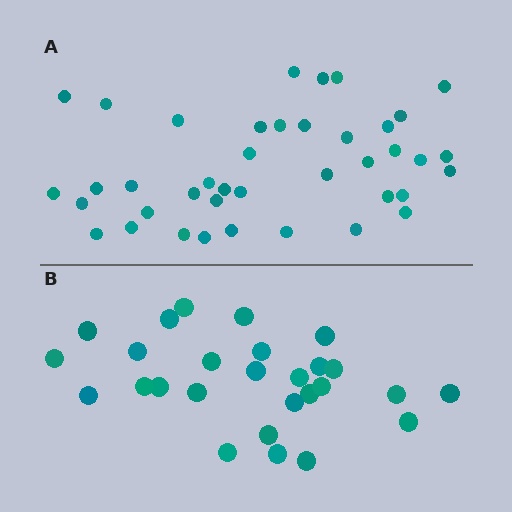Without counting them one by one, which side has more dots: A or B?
Region A (the top region) has more dots.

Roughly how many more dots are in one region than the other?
Region A has approximately 15 more dots than region B.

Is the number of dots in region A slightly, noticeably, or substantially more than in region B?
Region A has substantially more. The ratio is roughly 1.5 to 1.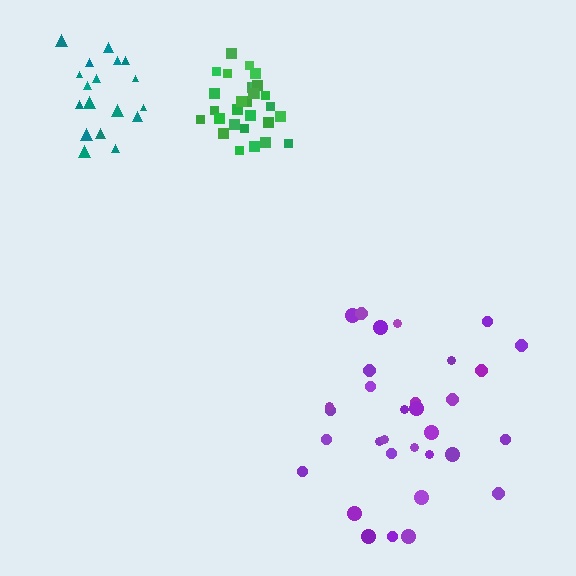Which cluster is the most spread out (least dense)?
Purple.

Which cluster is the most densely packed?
Green.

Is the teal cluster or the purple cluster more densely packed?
Teal.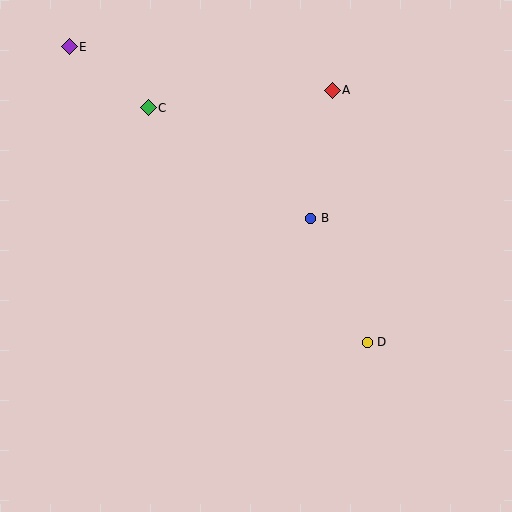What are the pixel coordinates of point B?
Point B is at (311, 218).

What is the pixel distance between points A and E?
The distance between A and E is 267 pixels.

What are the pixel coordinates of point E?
Point E is at (69, 47).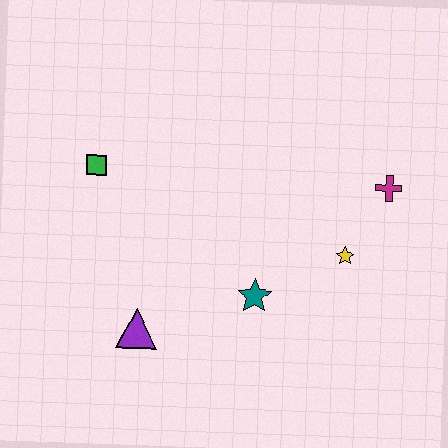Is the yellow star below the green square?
Yes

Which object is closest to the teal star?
The yellow star is closest to the teal star.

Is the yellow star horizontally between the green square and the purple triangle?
No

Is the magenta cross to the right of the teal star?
Yes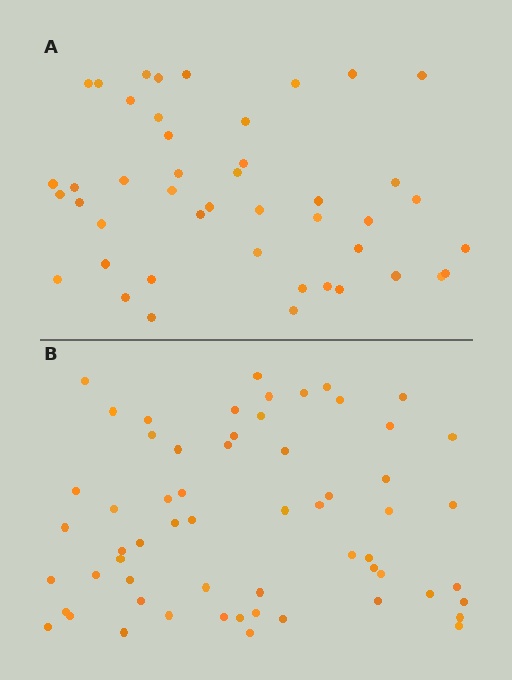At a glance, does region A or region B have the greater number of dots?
Region B (the bottom region) has more dots.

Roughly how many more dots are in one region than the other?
Region B has approximately 15 more dots than region A.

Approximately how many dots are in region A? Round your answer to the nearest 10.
About 40 dots. (The exact count is 45, which rounds to 40.)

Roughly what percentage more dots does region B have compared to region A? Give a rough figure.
About 35% more.